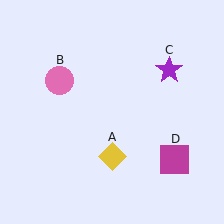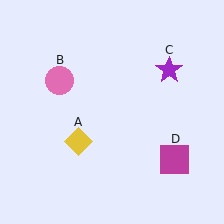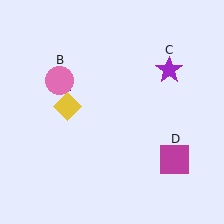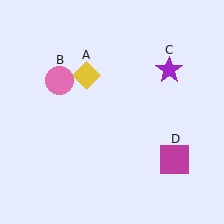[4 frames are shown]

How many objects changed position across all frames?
1 object changed position: yellow diamond (object A).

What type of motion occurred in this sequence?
The yellow diamond (object A) rotated clockwise around the center of the scene.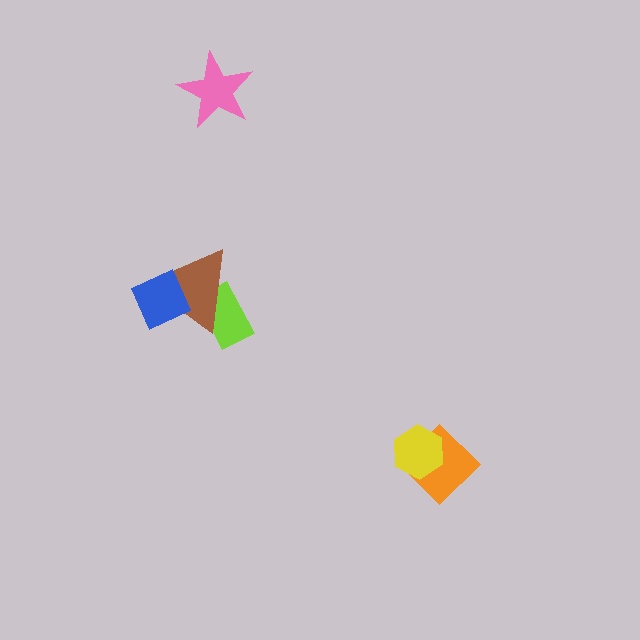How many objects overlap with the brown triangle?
2 objects overlap with the brown triangle.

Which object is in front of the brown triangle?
The blue diamond is in front of the brown triangle.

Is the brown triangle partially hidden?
Yes, it is partially covered by another shape.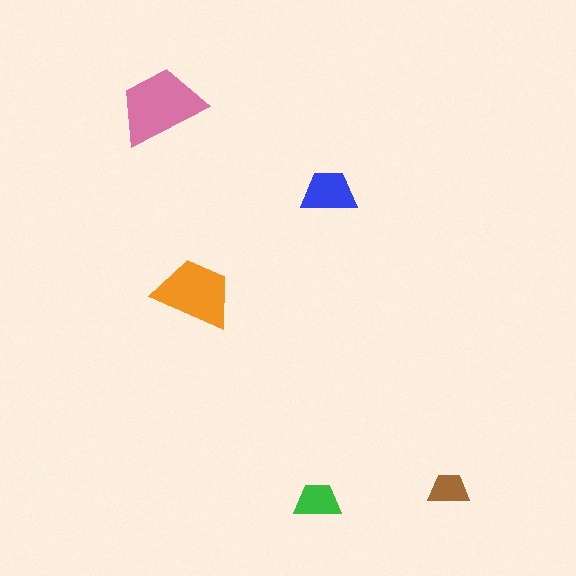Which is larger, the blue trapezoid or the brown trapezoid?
The blue one.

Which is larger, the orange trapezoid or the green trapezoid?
The orange one.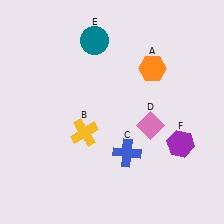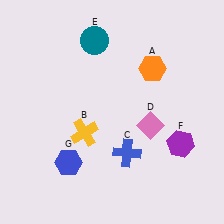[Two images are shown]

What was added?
A blue hexagon (G) was added in Image 2.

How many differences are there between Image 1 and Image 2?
There is 1 difference between the two images.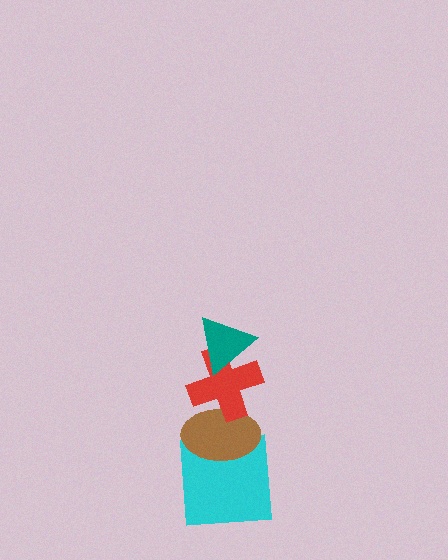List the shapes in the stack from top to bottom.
From top to bottom: the teal triangle, the red cross, the brown ellipse, the cyan square.